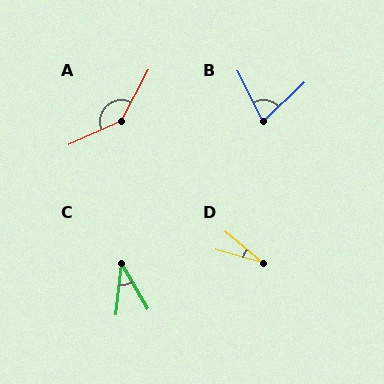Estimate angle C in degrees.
Approximately 37 degrees.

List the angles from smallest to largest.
D (24°), C (37°), B (73°), A (142°).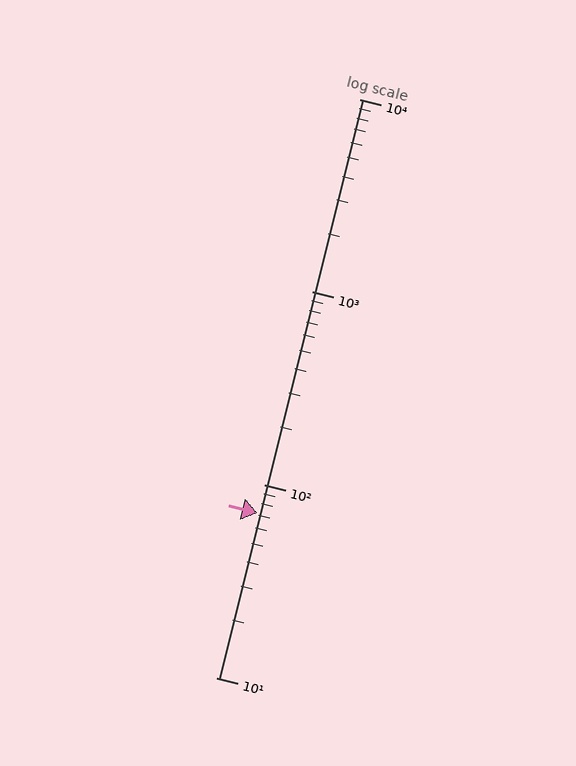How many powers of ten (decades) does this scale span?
The scale spans 3 decades, from 10 to 10000.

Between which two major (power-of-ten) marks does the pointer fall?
The pointer is between 10 and 100.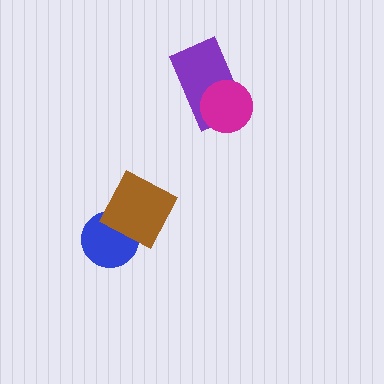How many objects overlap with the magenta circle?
1 object overlaps with the magenta circle.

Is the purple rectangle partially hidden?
Yes, it is partially covered by another shape.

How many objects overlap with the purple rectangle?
1 object overlaps with the purple rectangle.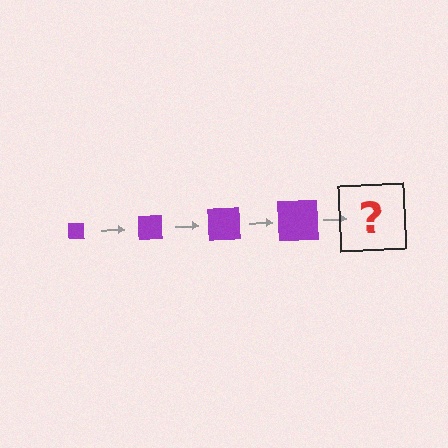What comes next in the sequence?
The next element should be a purple square, larger than the previous one.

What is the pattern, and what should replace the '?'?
The pattern is that the square gets progressively larger each step. The '?' should be a purple square, larger than the previous one.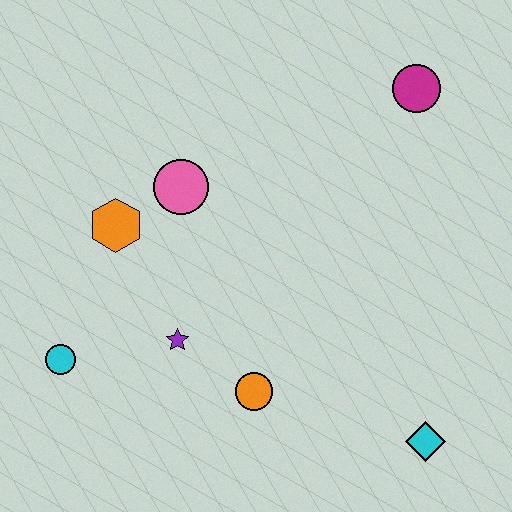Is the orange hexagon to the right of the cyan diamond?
No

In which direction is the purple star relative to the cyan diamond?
The purple star is to the left of the cyan diamond.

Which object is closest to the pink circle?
The orange hexagon is closest to the pink circle.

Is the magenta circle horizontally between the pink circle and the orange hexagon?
No